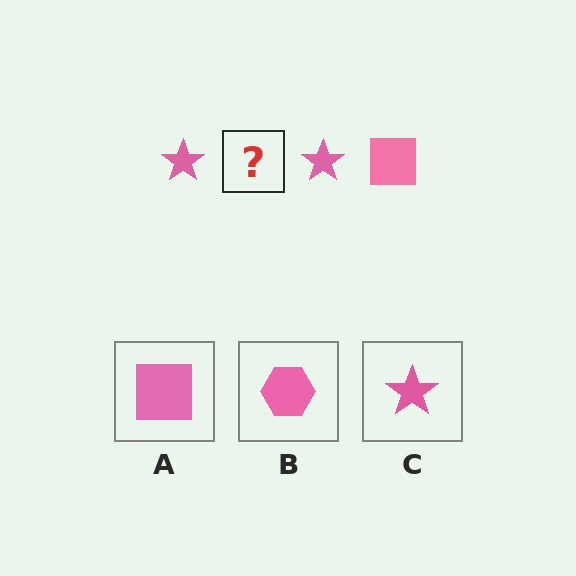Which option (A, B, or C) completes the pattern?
A.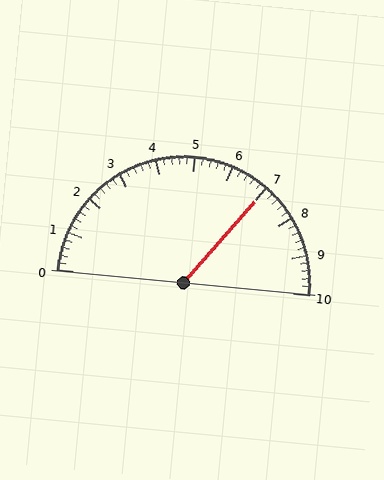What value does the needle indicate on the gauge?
The needle indicates approximately 7.0.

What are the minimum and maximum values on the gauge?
The gauge ranges from 0 to 10.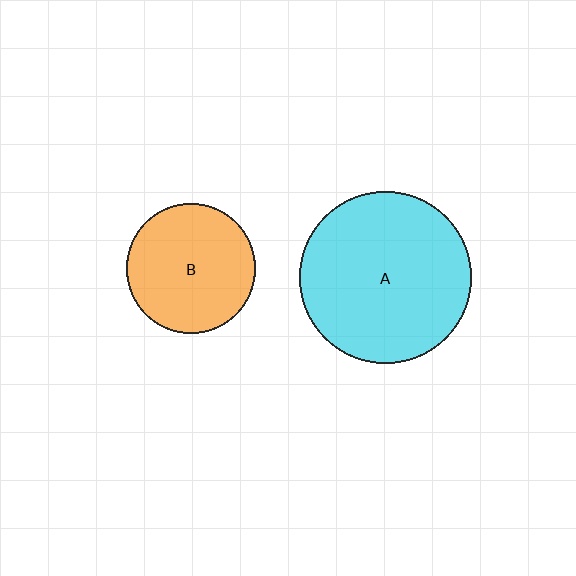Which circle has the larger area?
Circle A (cyan).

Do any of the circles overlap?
No, none of the circles overlap.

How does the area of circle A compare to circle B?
Approximately 1.8 times.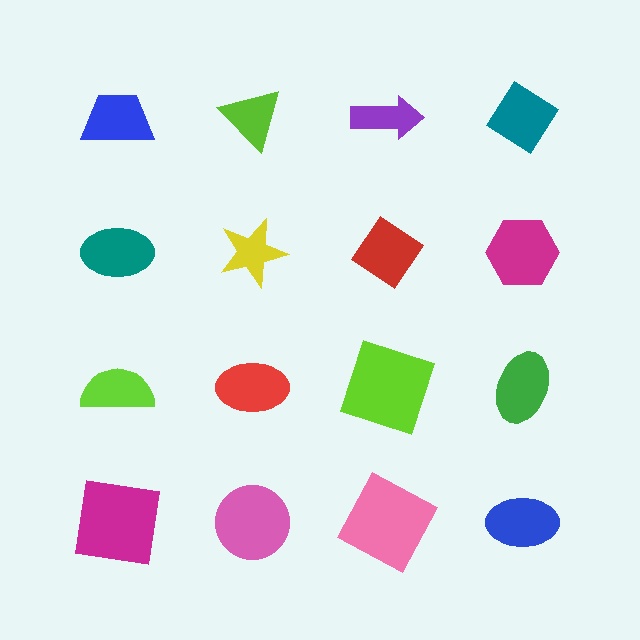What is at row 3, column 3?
A lime square.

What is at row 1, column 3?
A purple arrow.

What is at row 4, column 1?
A magenta square.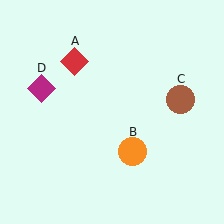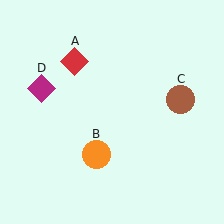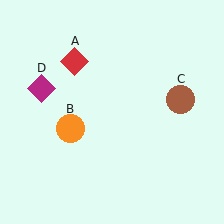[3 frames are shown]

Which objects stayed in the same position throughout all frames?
Red diamond (object A) and brown circle (object C) and magenta diamond (object D) remained stationary.